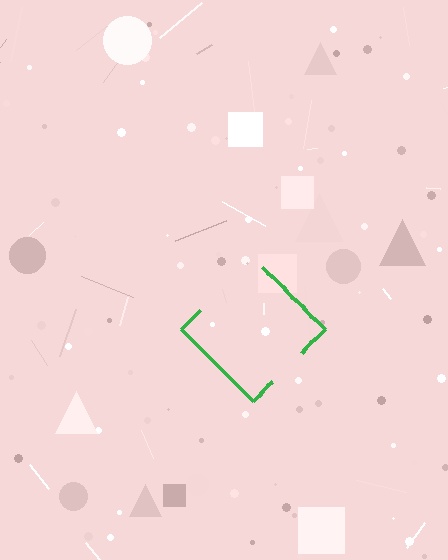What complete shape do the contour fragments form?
The contour fragments form a diamond.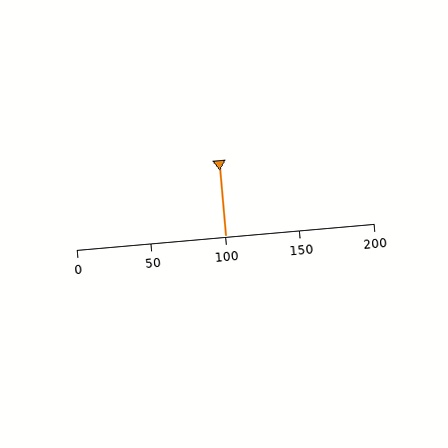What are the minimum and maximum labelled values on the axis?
The axis runs from 0 to 200.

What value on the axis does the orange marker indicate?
The marker indicates approximately 100.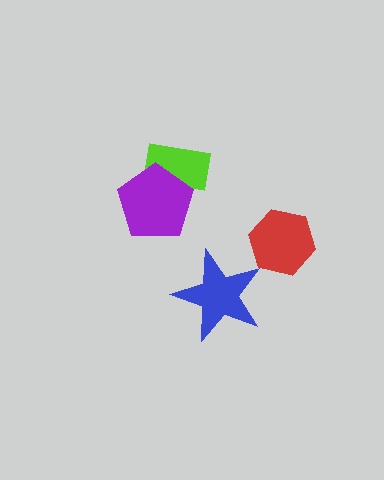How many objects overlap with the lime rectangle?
1 object overlaps with the lime rectangle.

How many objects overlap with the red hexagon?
0 objects overlap with the red hexagon.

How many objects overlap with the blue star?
0 objects overlap with the blue star.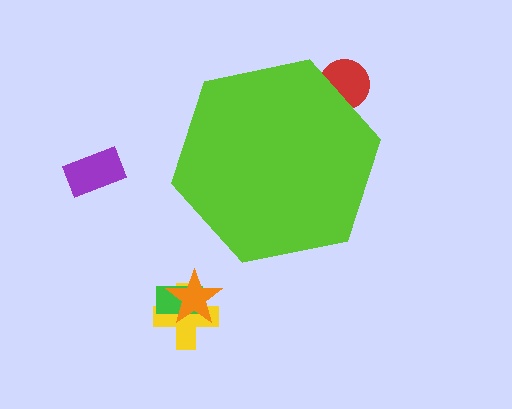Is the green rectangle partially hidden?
No, the green rectangle is fully visible.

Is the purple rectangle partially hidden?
No, the purple rectangle is fully visible.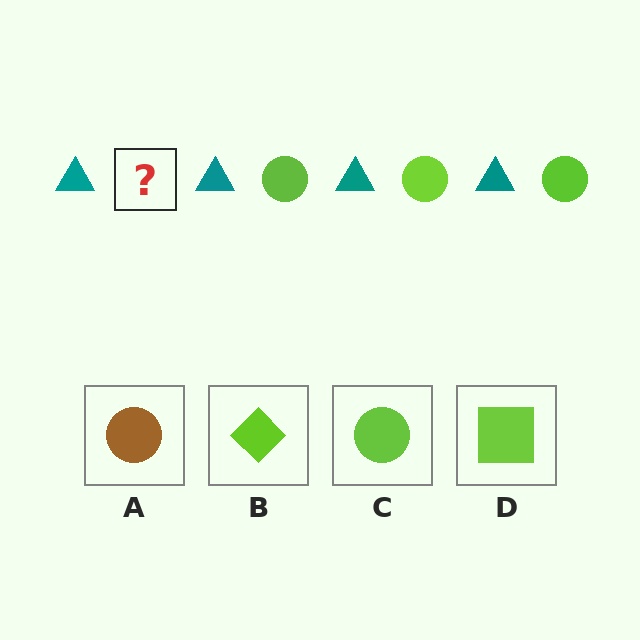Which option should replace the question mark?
Option C.